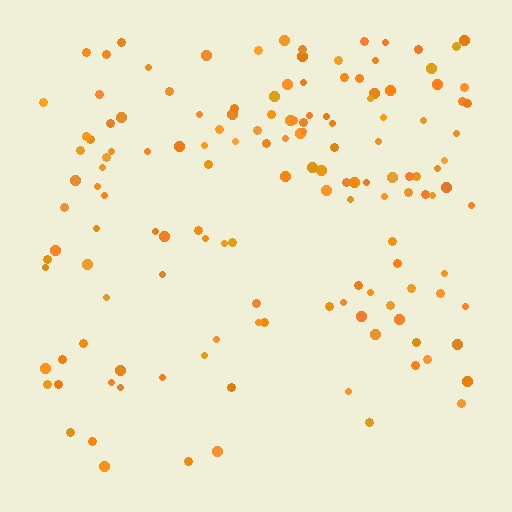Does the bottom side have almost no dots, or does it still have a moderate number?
Still a moderate number, just noticeably fewer than the top.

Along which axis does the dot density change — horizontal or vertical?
Vertical.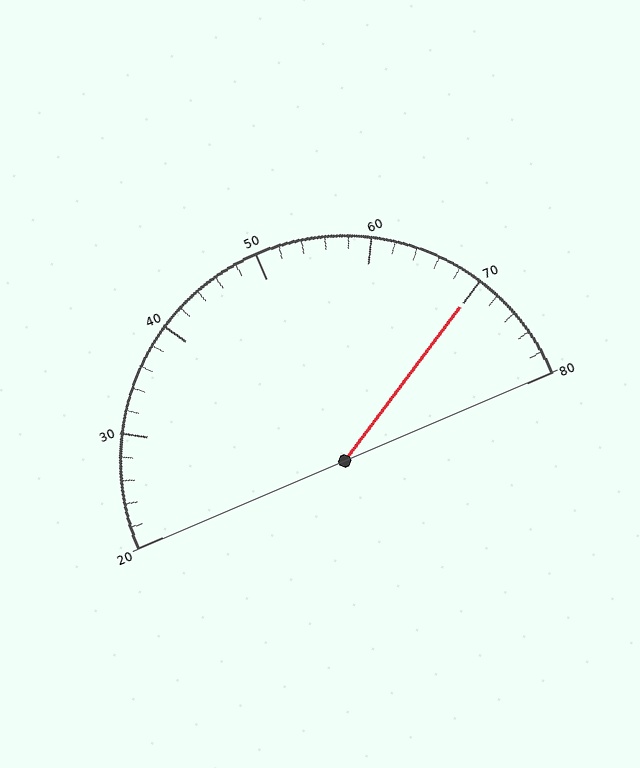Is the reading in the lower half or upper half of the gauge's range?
The reading is in the upper half of the range (20 to 80).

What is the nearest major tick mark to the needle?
The nearest major tick mark is 70.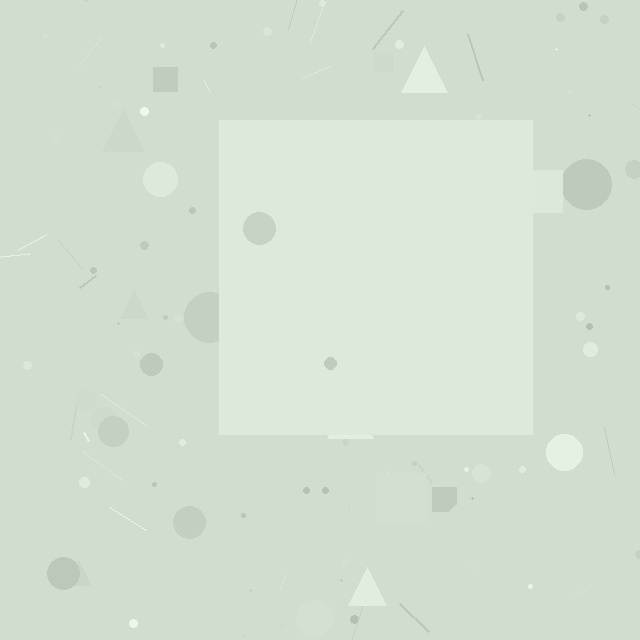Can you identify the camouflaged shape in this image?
The camouflaged shape is a square.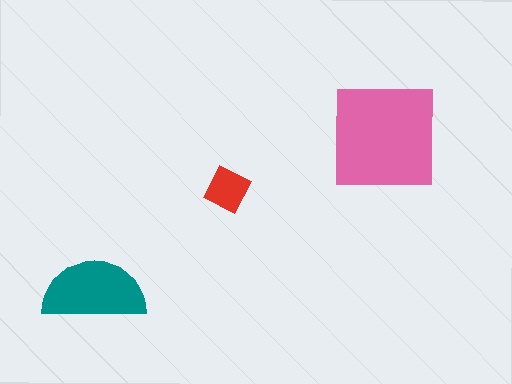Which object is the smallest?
The red diamond.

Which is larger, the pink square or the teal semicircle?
The pink square.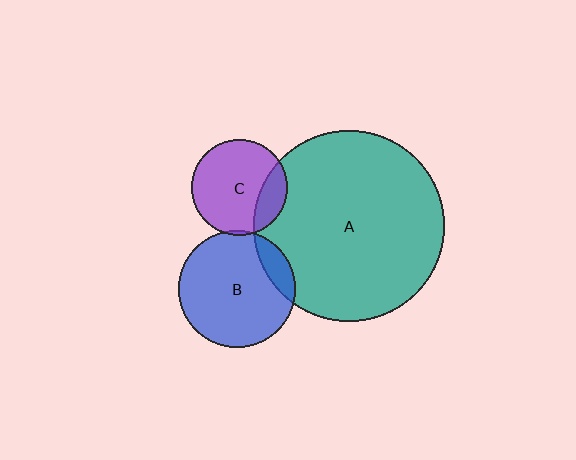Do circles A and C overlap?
Yes.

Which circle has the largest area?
Circle A (teal).